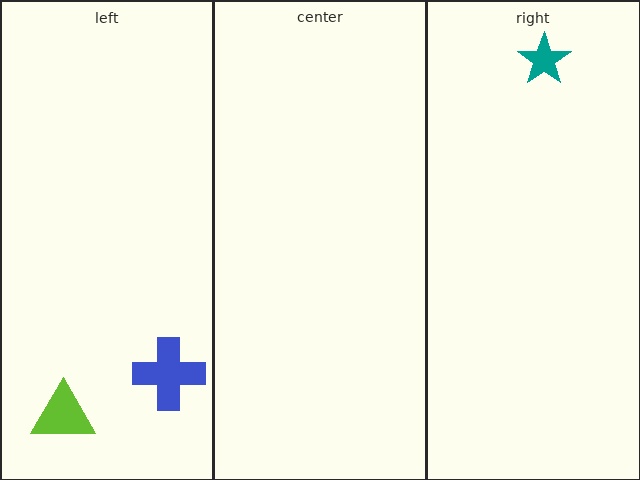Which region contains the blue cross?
The left region.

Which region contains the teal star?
The right region.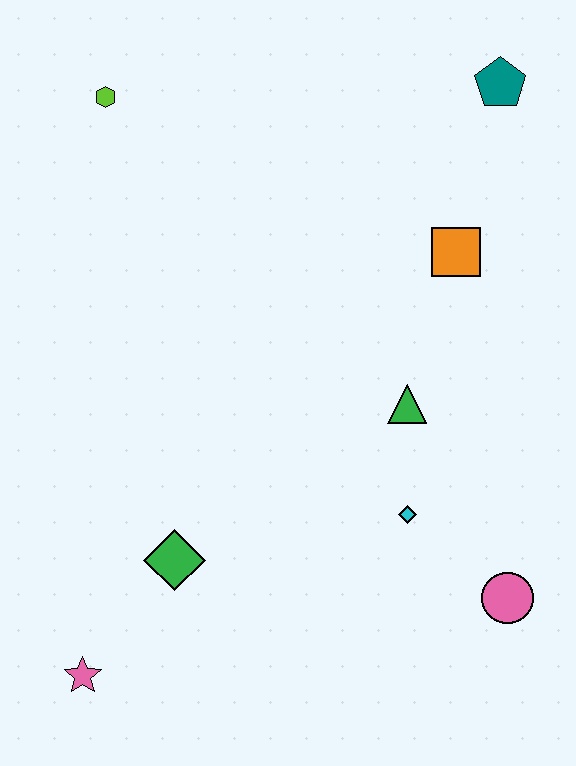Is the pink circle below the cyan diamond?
Yes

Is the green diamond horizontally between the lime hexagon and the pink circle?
Yes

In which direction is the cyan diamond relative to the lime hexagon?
The cyan diamond is below the lime hexagon.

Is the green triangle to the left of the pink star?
No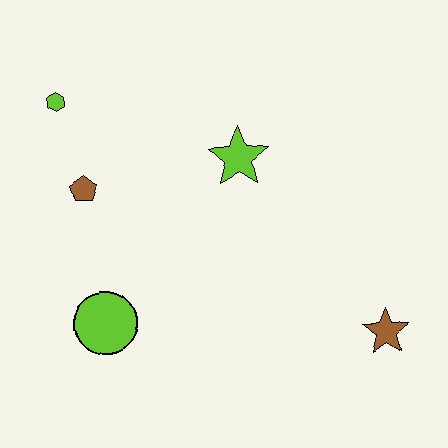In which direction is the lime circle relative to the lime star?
The lime circle is below the lime star.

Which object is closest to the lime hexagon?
The brown pentagon is closest to the lime hexagon.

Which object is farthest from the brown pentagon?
The brown star is farthest from the brown pentagon.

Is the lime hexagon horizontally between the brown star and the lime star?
No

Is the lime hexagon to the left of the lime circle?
Yes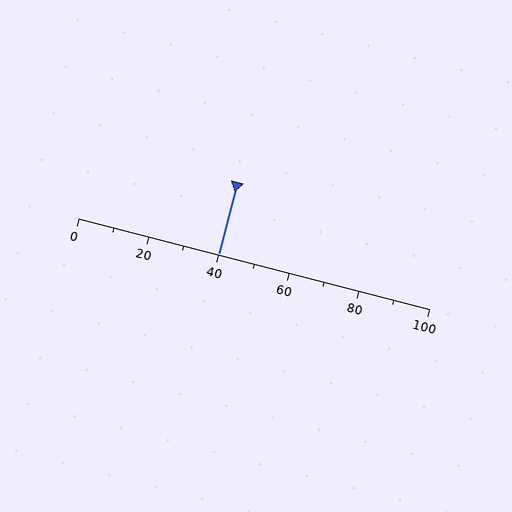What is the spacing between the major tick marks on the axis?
The major ticks are spaced 20 apart.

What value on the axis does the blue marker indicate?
The marker indicates approximately 40.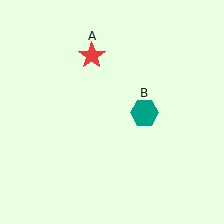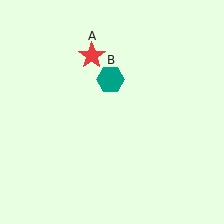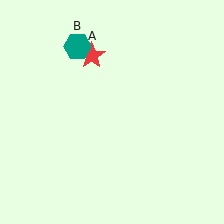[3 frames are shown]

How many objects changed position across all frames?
1 object changed position: teal hexagon (object B).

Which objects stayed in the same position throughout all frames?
Red star (object A) remained stationary.